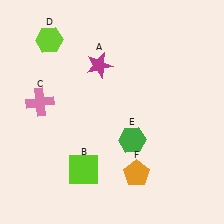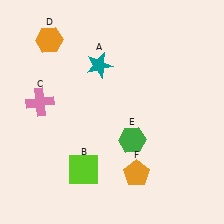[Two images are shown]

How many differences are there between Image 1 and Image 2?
There are 2 differences between the two images.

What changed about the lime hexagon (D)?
In Image 1, D is lime. In Image 2, it changed to orange.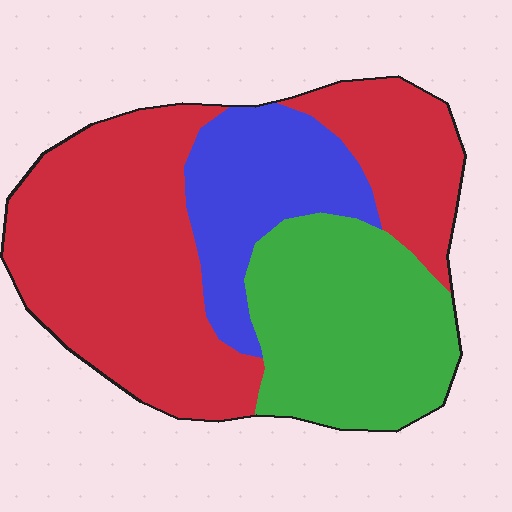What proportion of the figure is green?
Green covers about 30% of the figure.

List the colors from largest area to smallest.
From largest to smallest: red, green, blue.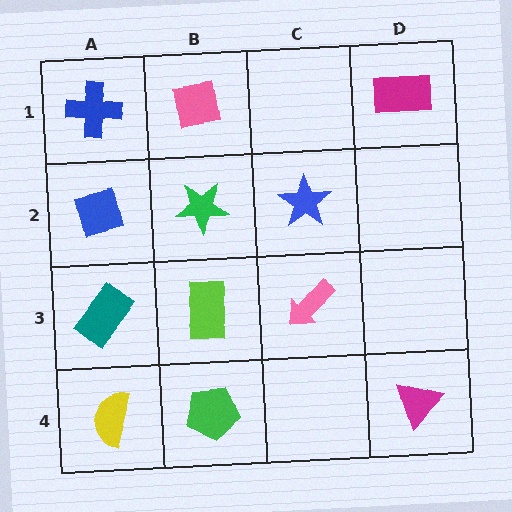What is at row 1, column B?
A pink square.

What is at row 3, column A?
A teal rectangle.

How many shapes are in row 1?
3 shapes.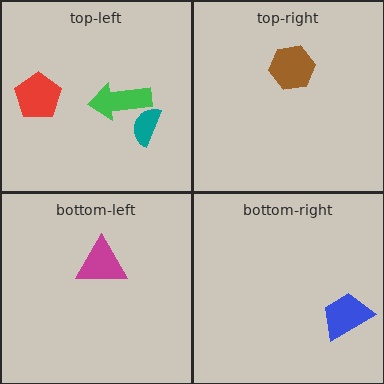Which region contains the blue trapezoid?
The bottom-right region.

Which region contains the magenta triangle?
The bottom-left region.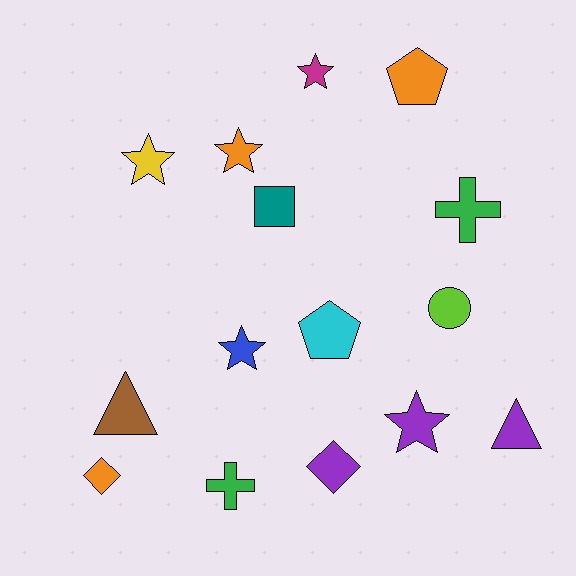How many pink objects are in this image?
There are no pink objects.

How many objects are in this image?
There are 15 objects.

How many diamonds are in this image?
There are 2 diamonds.